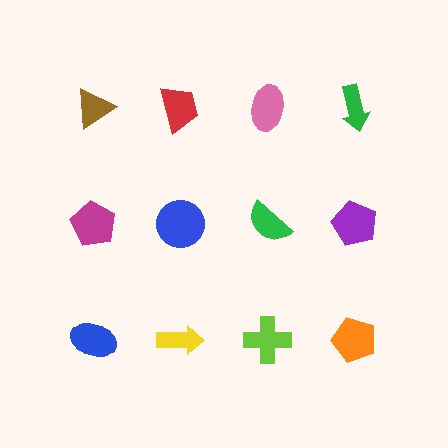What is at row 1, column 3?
A pink ellipse.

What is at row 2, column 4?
A purple pentagon.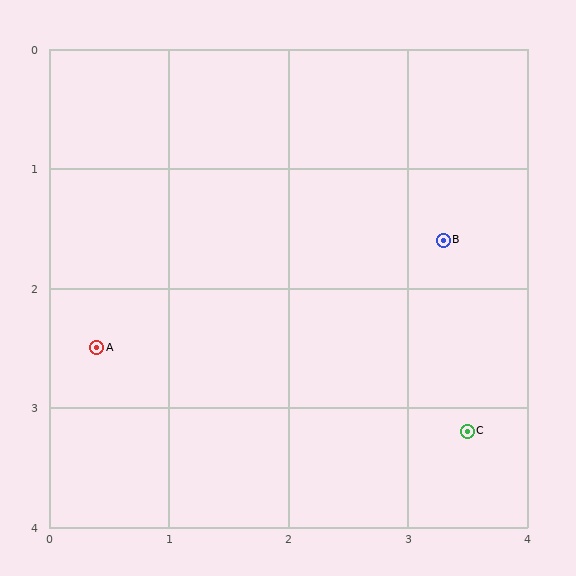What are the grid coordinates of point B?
Point B is at approximately (3.3, 1.6).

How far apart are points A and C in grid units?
Points A and C are about 3.2 grid units apart.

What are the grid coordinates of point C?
Point C is at approximately (3.5, 3.2).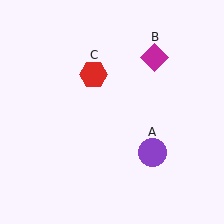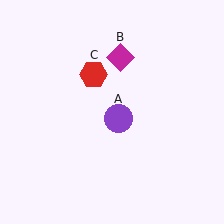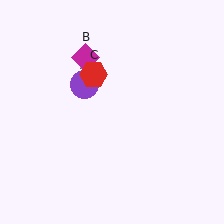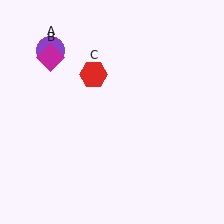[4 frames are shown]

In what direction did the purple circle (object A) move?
The purple circle (object A) moved up and to the left.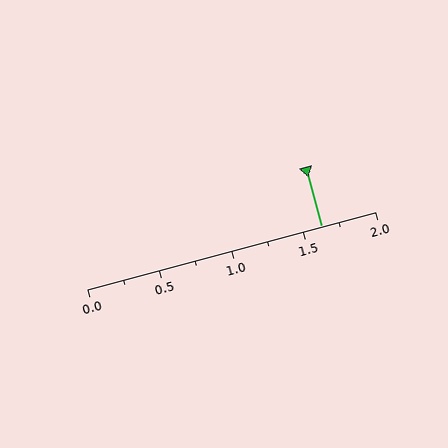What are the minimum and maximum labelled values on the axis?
The axis runs from 0.0 to 2.0.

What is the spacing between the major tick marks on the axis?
The major ticks are spaced 0.5 apart.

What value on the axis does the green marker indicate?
The marker indicates approximately 1.62.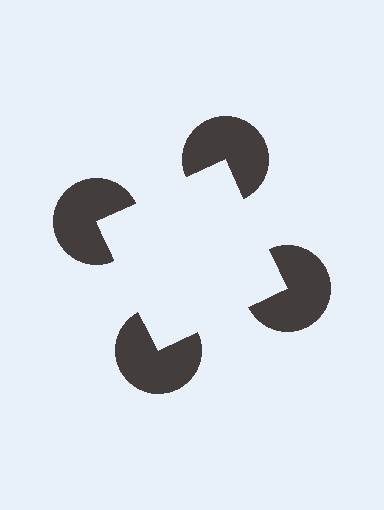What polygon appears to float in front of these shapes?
An illusory square — its edges are inferred from the aligned wedge cuts in the pac-man discs, not physically drawn.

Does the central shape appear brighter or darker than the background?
It typically appears slightly brighter than the background, even though no actual brightness change is drawn.